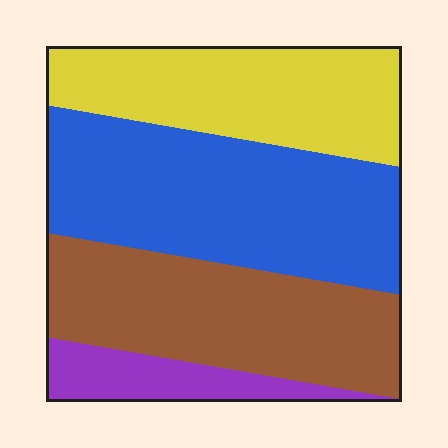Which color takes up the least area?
Purple, at roughly 10%.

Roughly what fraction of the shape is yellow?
Yellow covers 25% of the shape.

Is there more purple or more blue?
Blue.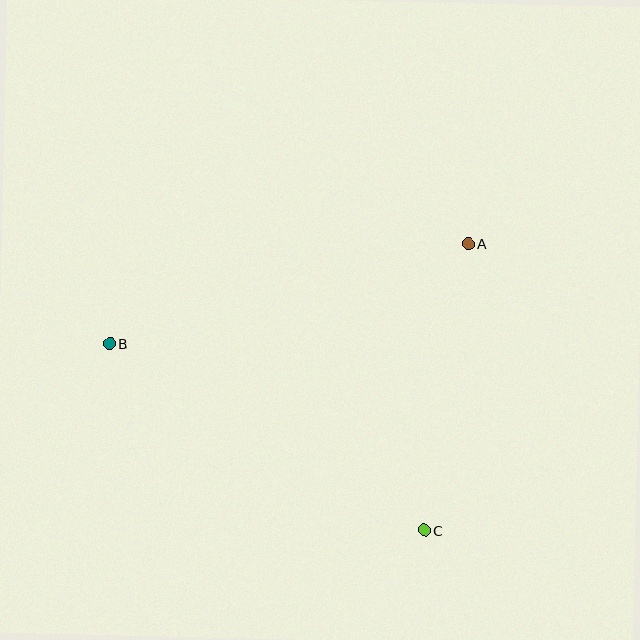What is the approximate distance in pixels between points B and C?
The distance between B and C is approximately 366 pixels.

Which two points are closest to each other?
Points A and C are closest to each other.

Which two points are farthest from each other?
Points A and B are farthest from each other.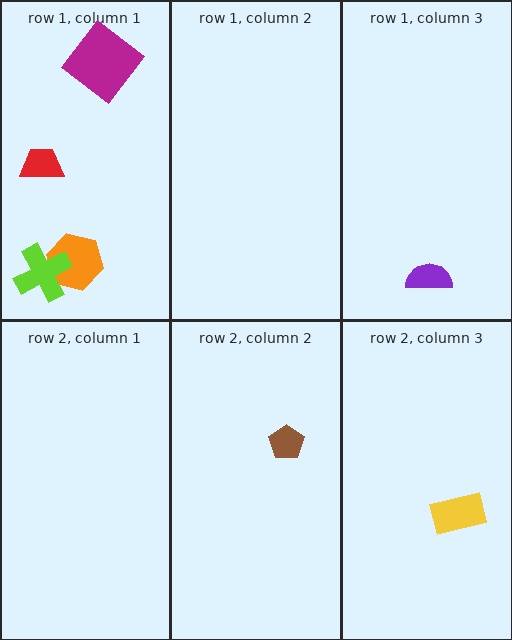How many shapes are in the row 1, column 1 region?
4.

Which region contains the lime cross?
The row 1, column 1 region.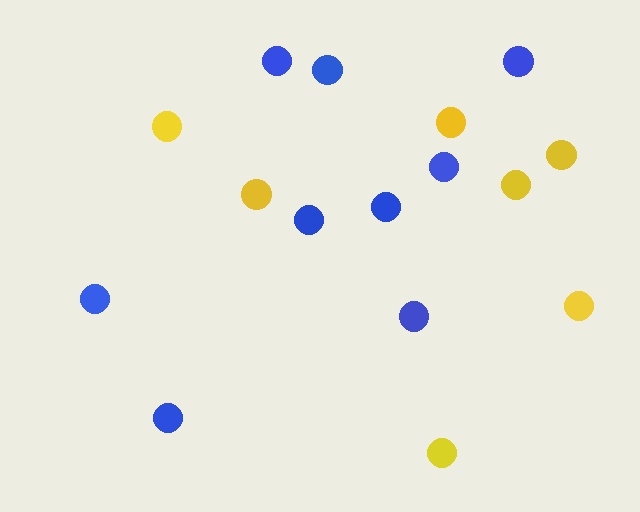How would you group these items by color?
There are 2 groups: one group of blue circles (9) and one group of yellow circles (7).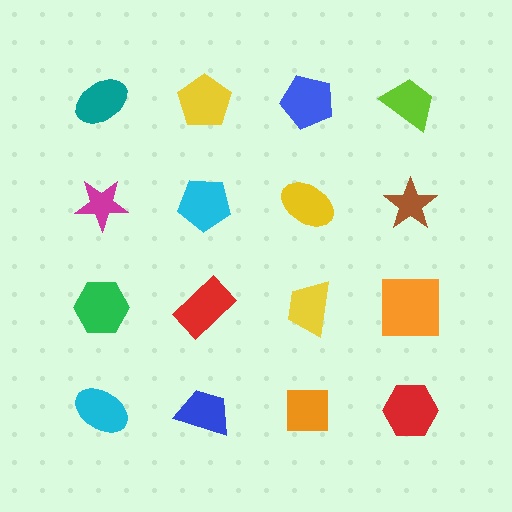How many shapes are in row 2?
4 shapes.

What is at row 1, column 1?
A teal ellipse.